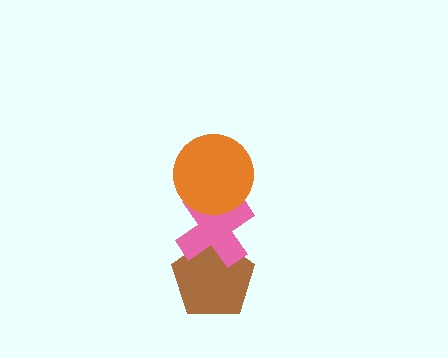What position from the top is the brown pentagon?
The brown pentagon is 3rd from the top.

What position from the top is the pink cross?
The pink cross is 2nd from the top.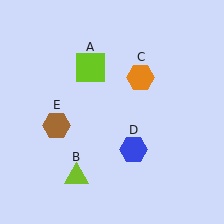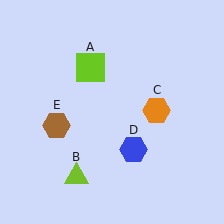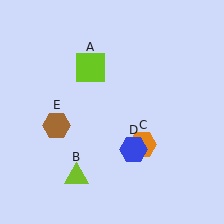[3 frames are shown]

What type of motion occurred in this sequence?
The orange hexagon (object C) rotated clockwise around the center of the scene.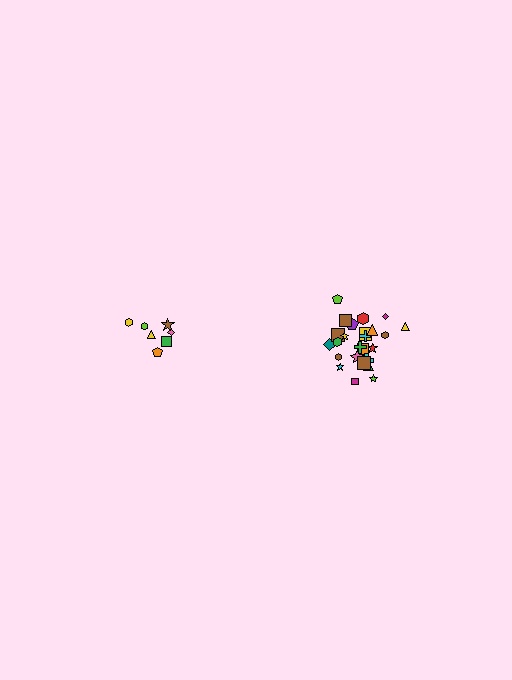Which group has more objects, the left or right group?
The right group.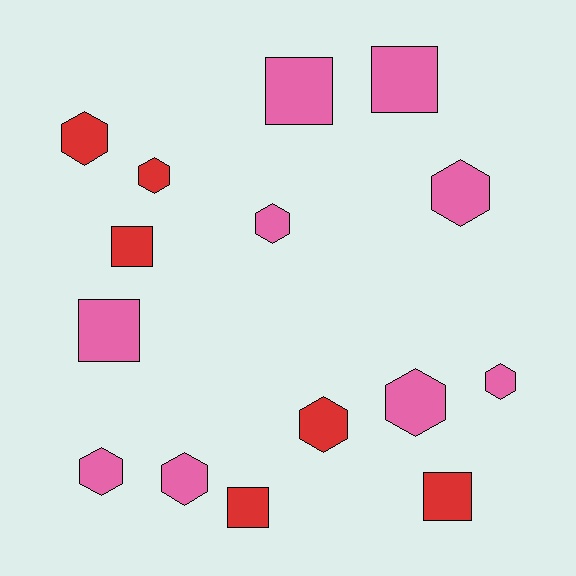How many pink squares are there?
There are 3 pink squares.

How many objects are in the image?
There are 15 objects.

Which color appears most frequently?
Pink, with 9 objects.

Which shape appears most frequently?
Hexagon, with 9 objects.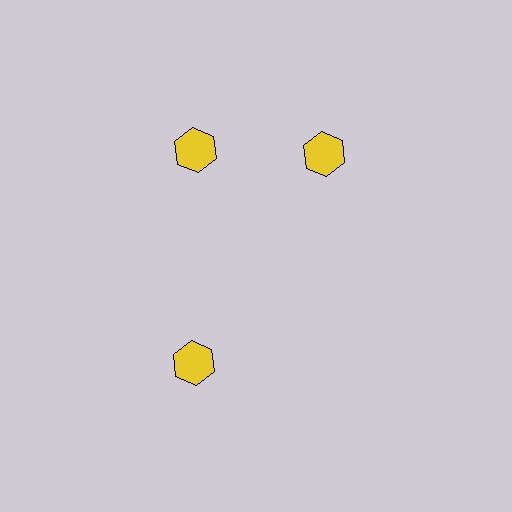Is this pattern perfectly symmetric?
No. The 3 yellow hexagons are arranged in a ring, but one element near the 3 o'clock position is rotated out of alignment along the ring, breaking the 3-fold rotational symmetry.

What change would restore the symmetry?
The symmetry would be restored by rotating it back into even spacing with its neighbors so that all 3 hexagons sit at equal angles and equal distance from the center.